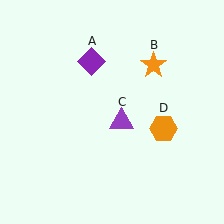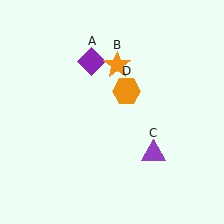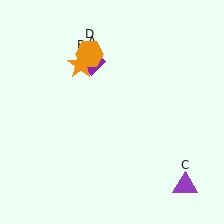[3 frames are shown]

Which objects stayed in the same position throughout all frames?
Purple diamond (object A) remained stationary.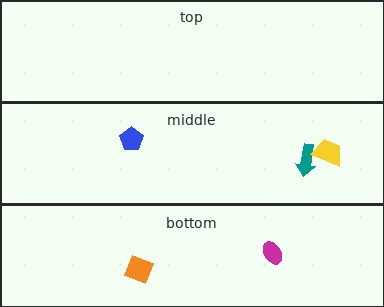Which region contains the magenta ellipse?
The bottom region.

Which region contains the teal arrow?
The middle region.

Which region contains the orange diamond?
The bottom region.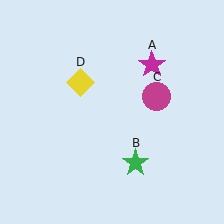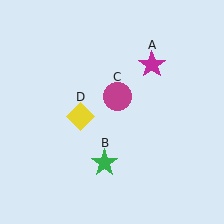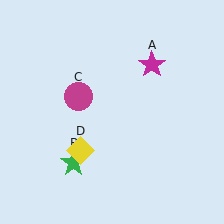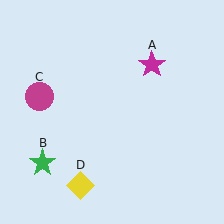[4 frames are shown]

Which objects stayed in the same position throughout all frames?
Magenta star (object A) remained stationary.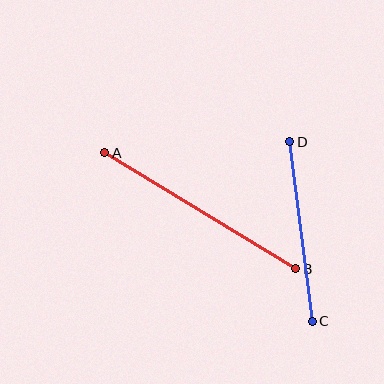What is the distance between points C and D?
The distance is approximately 181 pixels.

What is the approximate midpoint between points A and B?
The midpoint is at approximately (200, 211) pixels.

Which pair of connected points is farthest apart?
Points A and B are farthest apart.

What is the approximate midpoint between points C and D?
The midpoint is at approximately (301, 232) pixels.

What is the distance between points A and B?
The distance is approximately 224 pixels.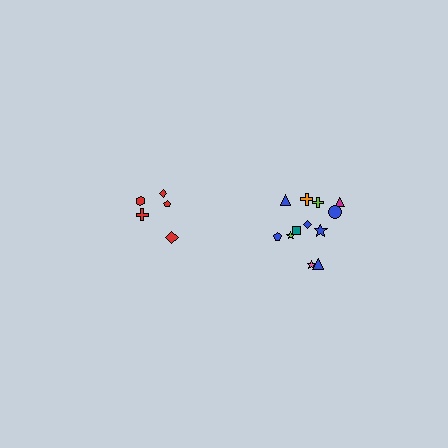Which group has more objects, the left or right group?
The right group.